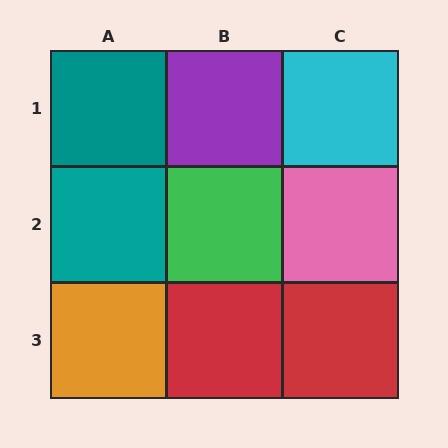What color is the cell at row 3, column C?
Red.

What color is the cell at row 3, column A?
Orange.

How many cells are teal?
2 cells are teal.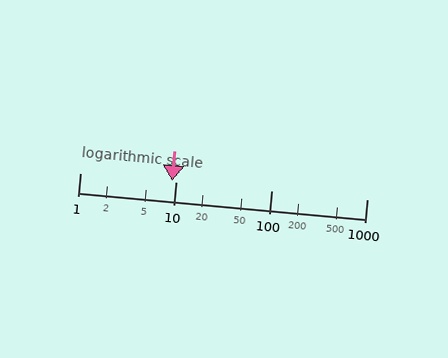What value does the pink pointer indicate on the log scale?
The pointer indicates approximately 9.1.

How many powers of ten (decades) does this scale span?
The scale spans 3 decades, from 1 to 1000.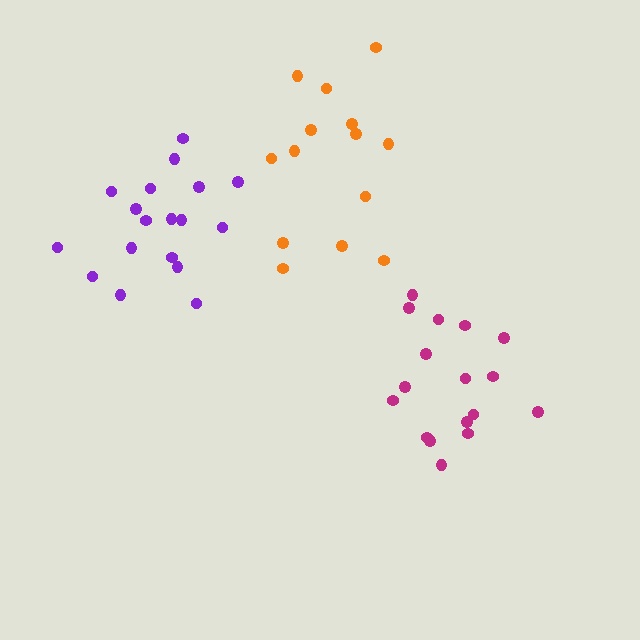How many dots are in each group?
Group 1: 17 dots, Group 2: 14 dots, Group 3: 18 dots (49 total).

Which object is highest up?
The orange cluster is topmost.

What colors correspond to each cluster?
The clusters are colored: magenta, orange, purple.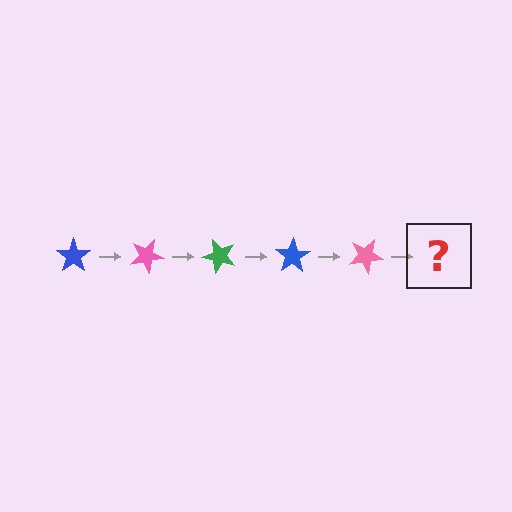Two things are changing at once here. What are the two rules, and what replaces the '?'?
The two rules are that it rotates 25 degrees each step and the color cycles through blue, pink, and green. The '?' should be a green star, rotated 125 degrees from the start.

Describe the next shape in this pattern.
It should be a green star, rotated 125 degrees from the start.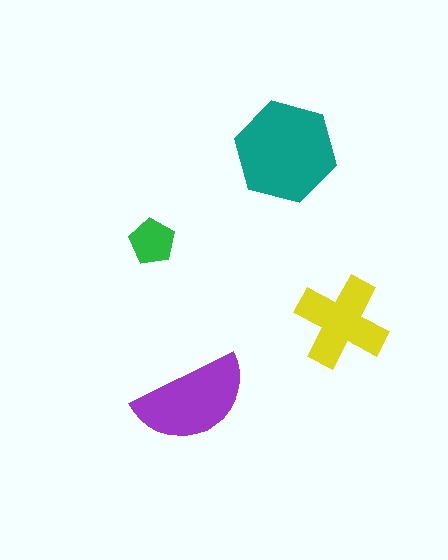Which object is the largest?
The teal hexagon.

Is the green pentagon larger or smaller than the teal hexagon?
Smaller.